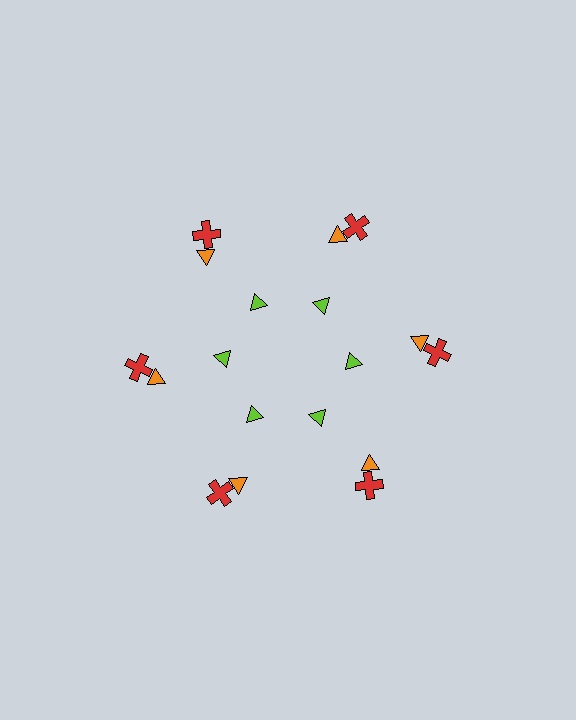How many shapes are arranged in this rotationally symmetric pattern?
There are 18 shapes, arranged in 6 groups of 3.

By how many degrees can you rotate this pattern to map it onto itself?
The pattern maps onto itself every 60 degrees of rotation.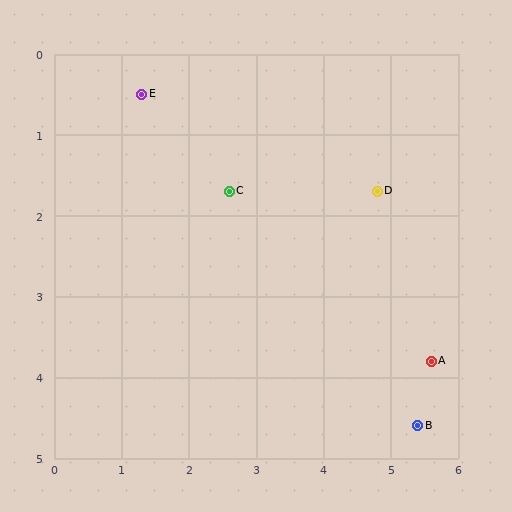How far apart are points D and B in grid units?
Points D and B are about 3.0 grid units apart.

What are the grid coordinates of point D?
Point D is at approximately (4.8, 1.7).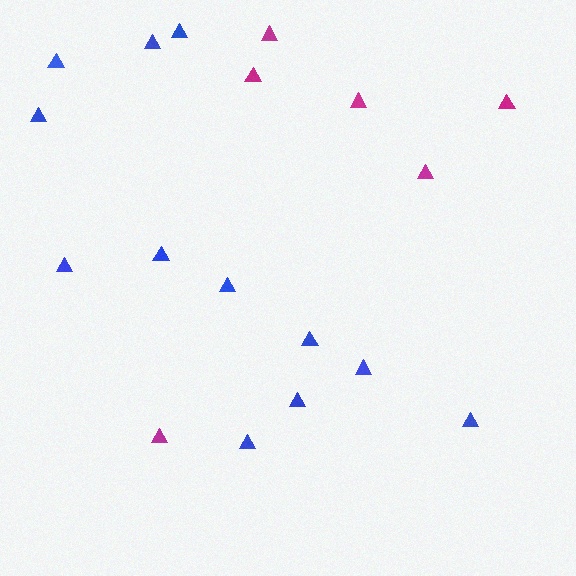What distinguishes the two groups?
There are 2 groups: one group of magenta triangles (6) and one group of blue triangles (12).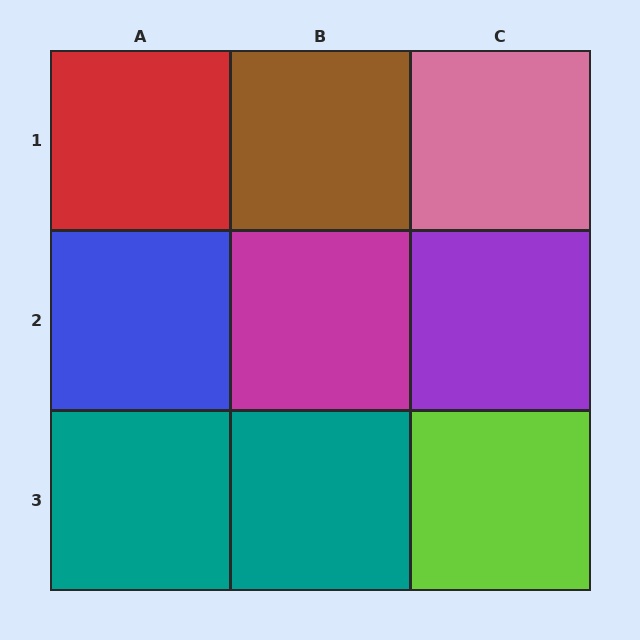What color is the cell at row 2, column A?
Blue.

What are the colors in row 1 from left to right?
Red, brown, pink.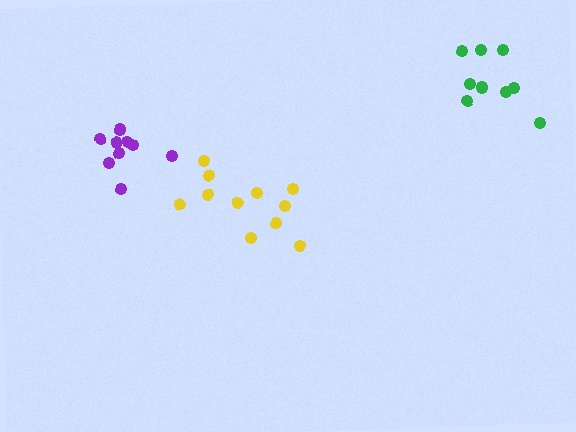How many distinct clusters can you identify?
There are 3 distinct clusters.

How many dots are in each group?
Group 1: 9 dots, Group 2: 9 dots, Group 3: 11 dots (29 total).